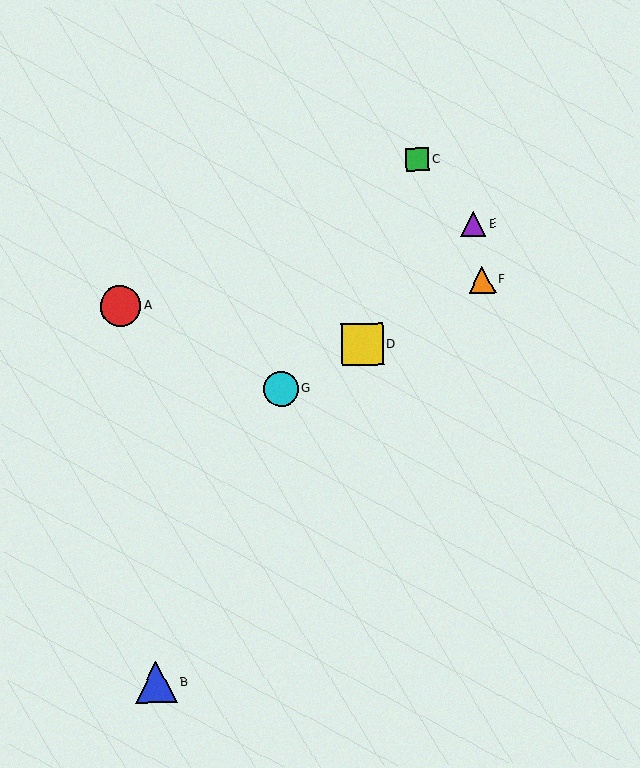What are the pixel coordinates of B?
Object B is at (156, 682).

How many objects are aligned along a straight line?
3 objects (D, F, G) are aligned along a straight line.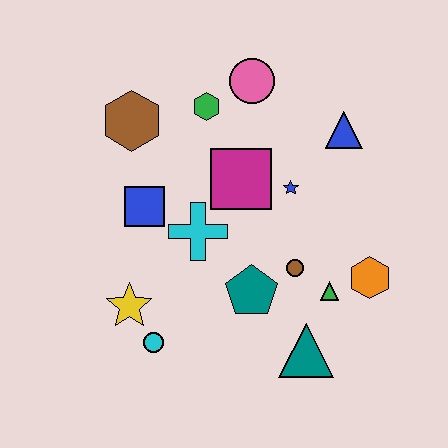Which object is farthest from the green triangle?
The brown hexagon is farthest from the green triangle.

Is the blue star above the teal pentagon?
Yes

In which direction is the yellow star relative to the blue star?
The yellow star is to the left of the blue star.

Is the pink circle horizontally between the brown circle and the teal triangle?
No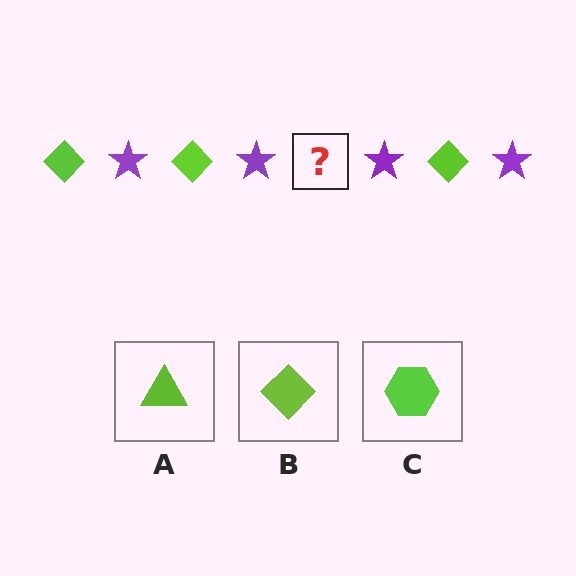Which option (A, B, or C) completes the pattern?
B.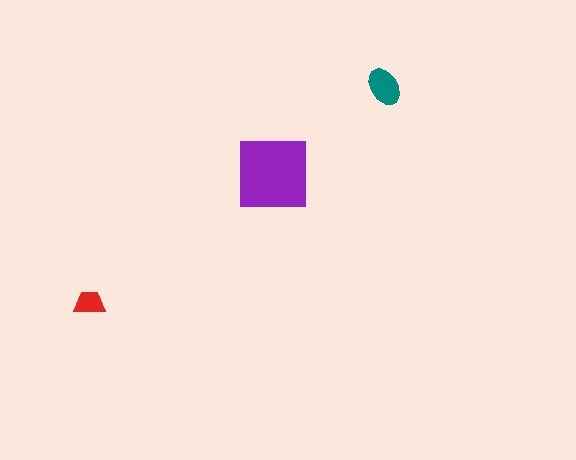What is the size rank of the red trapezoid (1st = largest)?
3rd.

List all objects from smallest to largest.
The red trapezoid, the teal ellipse, the purple square.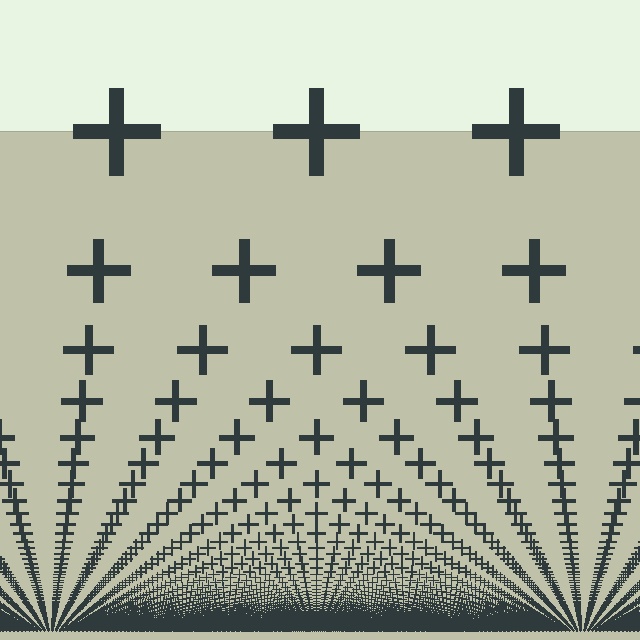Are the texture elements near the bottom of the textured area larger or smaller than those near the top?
Smaller. The gradient is inverted — elements near the bottom are smaller and denser.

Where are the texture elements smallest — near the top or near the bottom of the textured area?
Near the bottom.